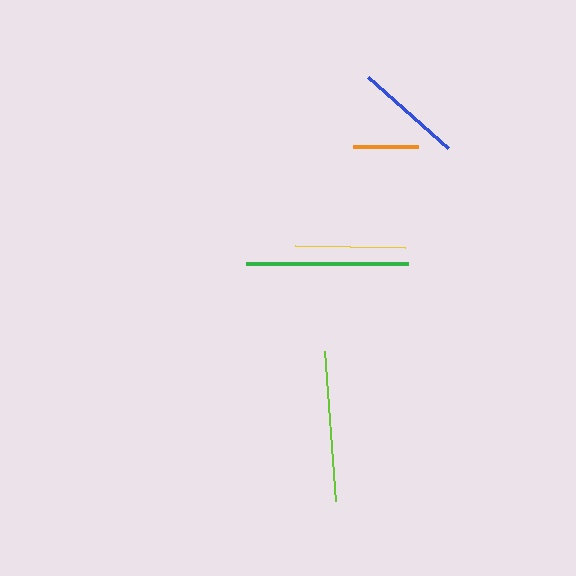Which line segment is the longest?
The green line is the longest at approximately 162 pixels.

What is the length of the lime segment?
The lime segment is approximately 150 pixels long.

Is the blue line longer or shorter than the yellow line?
The yellow line is longer than the blue line.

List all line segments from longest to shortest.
From longest to shortest: green, lime, yellow, blue, orange.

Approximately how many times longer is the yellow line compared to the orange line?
The yellow line is approximately 1.7 times the length of the orange line.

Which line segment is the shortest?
The orange line is the shortest at approximately 65 pixels.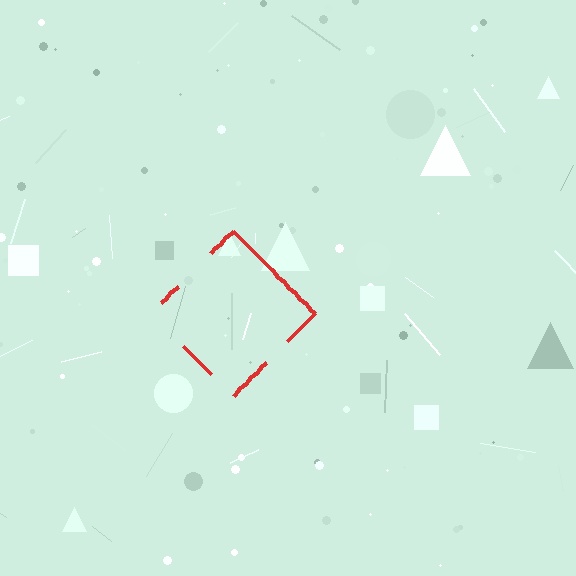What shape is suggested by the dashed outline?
The dashed outline suggests a diamond.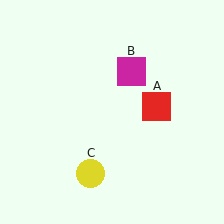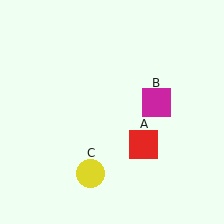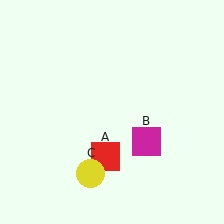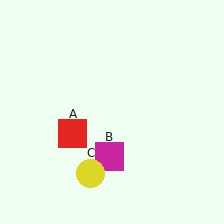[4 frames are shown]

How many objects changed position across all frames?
2 objects changed position: red square (object A), magenta square (object B).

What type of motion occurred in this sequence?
The red square (object A), magenta square (object B) rotated clockwise around the center of the scene.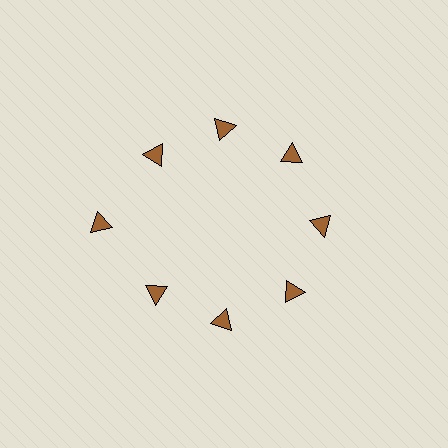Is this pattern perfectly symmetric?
No. The 8 brown triangles are arranged in a ring, but one element near the 9 o'clock position is pushed outward from the center, breaking the 8-fold rotational symmetry.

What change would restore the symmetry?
The symmetry would be restored by moving it inward, back onto the ring so that all 8 triangles sit at equal angles and equal distance from the center.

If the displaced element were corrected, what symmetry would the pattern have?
It would have 8-fold rotational symmetry — the pattern would map onto itself every 45 degrees.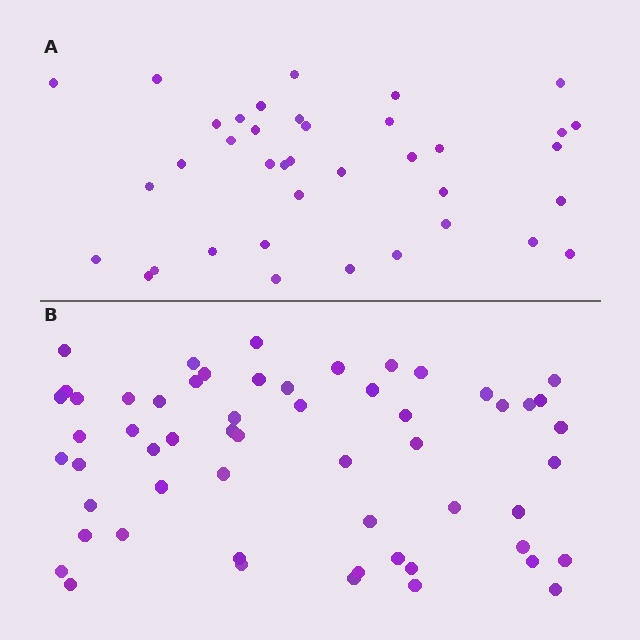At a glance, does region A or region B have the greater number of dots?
Region B (the bottom region) has more dots.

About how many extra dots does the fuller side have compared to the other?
Region B has approximately 20 more dots than region A.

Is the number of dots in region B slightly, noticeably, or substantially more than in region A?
Region B has substantially more. The ratio is roughly 1.5 to 1.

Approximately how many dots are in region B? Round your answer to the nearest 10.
About 60 dots. (The exact count is 57, which rounds to 60.)